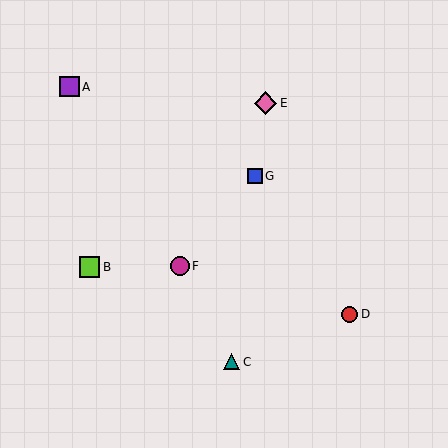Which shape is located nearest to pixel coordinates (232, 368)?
The teal triangle (labeled C) at (232, 362) is nearest to that location.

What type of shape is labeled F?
Shape F is a magenta circle.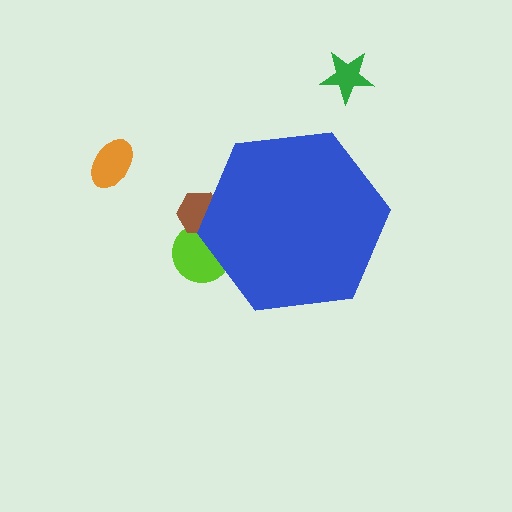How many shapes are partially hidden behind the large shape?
2 shapes are partially hidden.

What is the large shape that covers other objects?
A blue hexagon.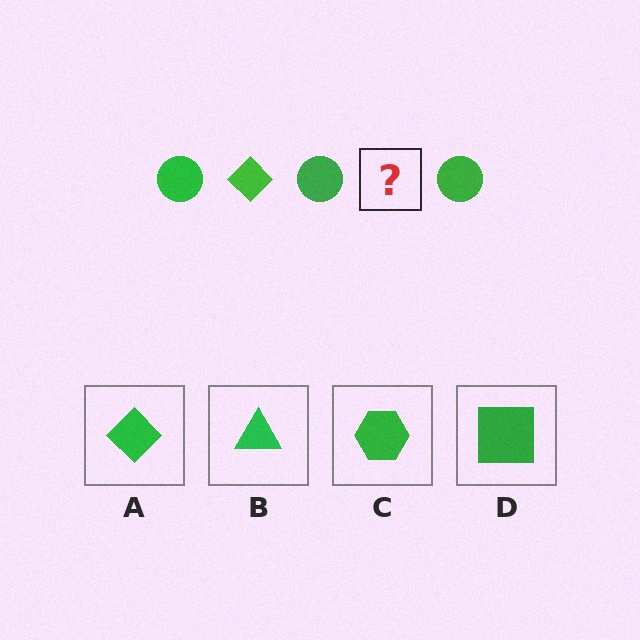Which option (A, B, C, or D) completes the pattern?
A.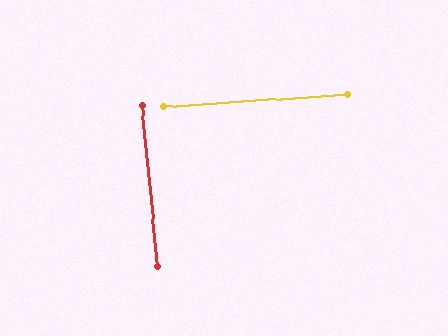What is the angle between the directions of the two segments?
Approximately 88 degrees.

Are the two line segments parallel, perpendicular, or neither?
Perpendicular — they meet at approximately 88°.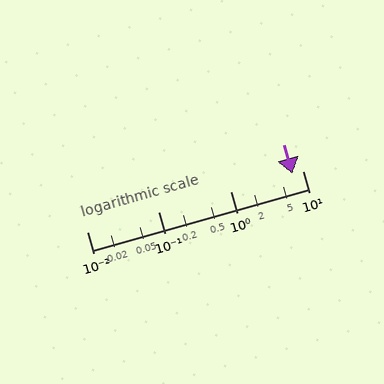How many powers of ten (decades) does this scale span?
The scale spans 3 decades, from 0.01 to 10.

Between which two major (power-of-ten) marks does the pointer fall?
The pointer is between 1 and 10.